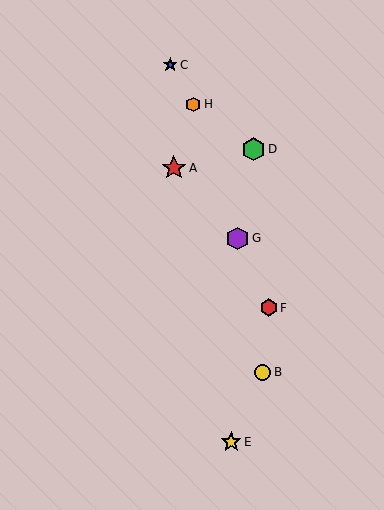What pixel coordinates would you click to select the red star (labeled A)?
Click at (174, 168) to select the red star A.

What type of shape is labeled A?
Shape A is a red star.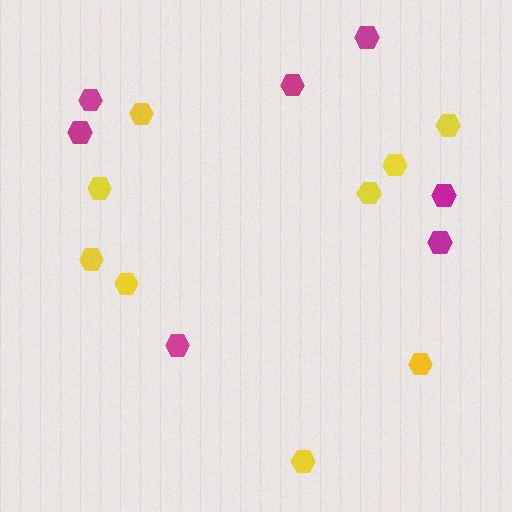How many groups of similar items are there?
There are 2 groups: one group of yellow hexagons (9) and one group of magenta hexagons (7).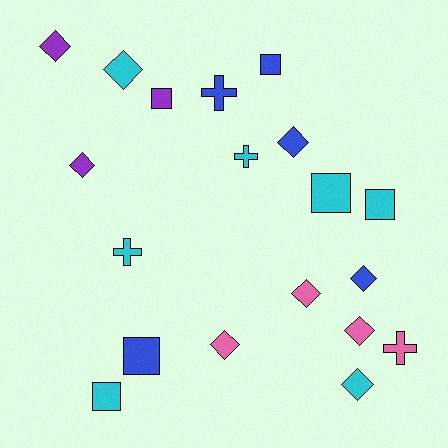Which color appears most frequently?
Cyan, with 7 objects.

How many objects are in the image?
There are 19 objects.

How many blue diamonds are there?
There are 2 blue diamonds.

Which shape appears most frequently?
Diamond, with 9 objects.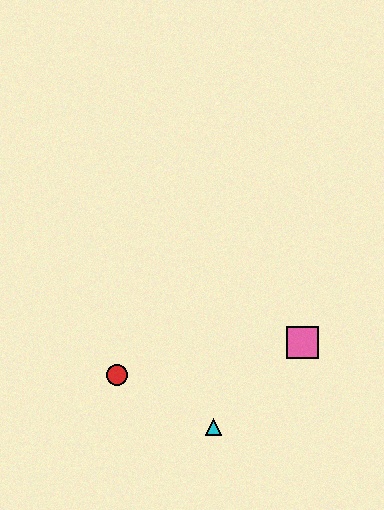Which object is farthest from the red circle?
The pink square is farthest from the red circle.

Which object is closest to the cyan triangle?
The red circle is closest to the cyan triangle.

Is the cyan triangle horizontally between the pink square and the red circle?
Yes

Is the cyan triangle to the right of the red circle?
Yes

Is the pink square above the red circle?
Yes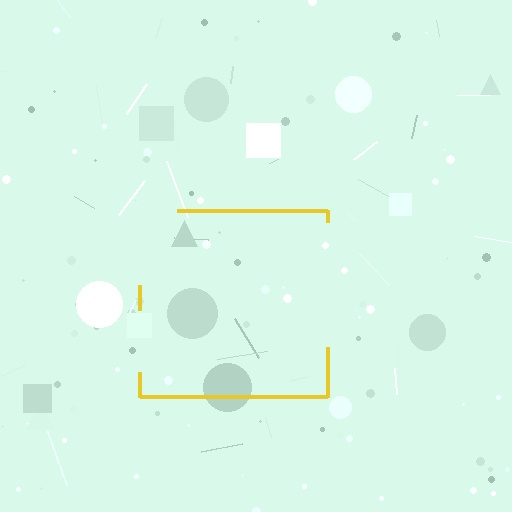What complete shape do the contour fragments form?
The contour fragments form a square.